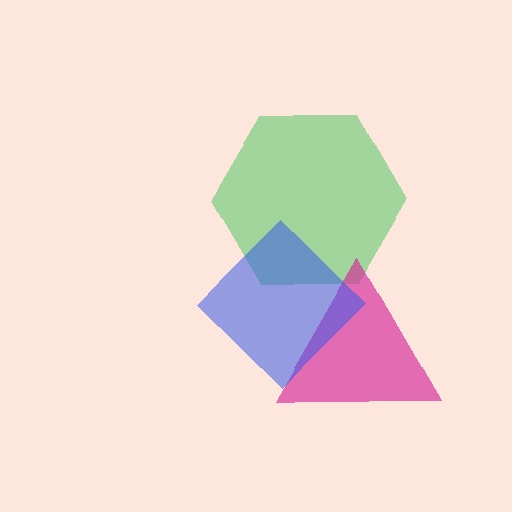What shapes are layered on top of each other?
The layered shapes are: a green hexagon, a magenta triangle, a blue diamond.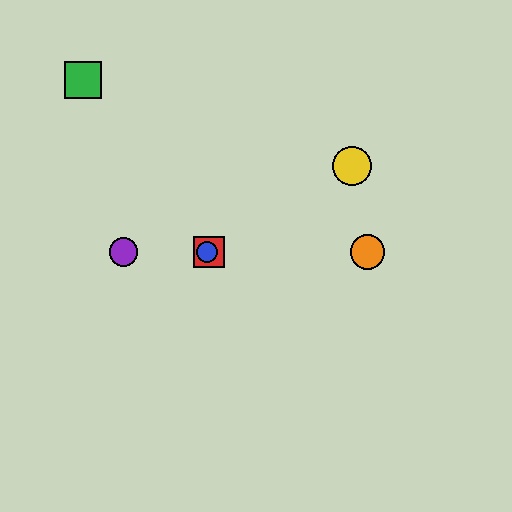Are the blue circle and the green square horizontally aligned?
No, the blue circle is at y≈252 and the green square is at y≈80.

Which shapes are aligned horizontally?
The red square, the blue circle, the purple circle, the orange circle are aligned horizontally.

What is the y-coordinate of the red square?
The red square is at y≈252.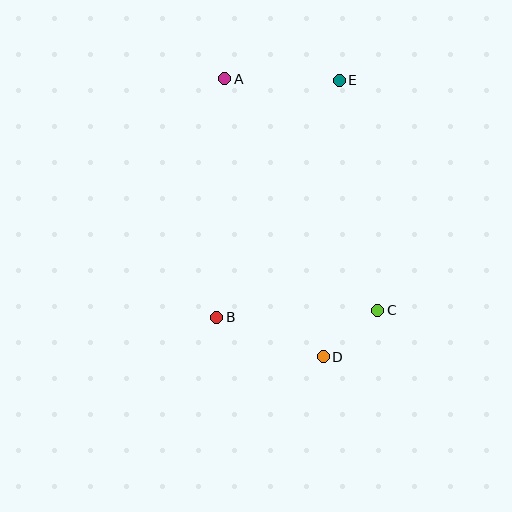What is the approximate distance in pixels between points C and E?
The distance between C and E is approximately 234 pixels.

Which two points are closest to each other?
Points C and D are closest to each other.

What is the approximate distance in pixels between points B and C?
The distance between B and C is approximately 161 pixels.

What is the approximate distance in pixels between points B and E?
The distance between B and E is approximately 267 pixels.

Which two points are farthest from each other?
Points A and D are farthest from each other.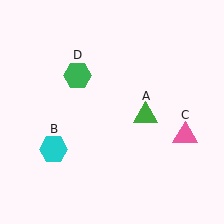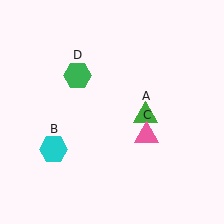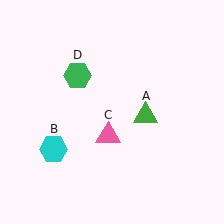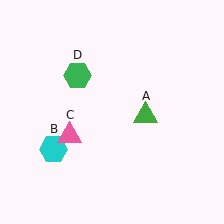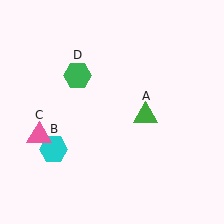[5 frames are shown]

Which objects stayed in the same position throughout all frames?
Green triangle (object A) and cyan hexagon (object B) and green hexagon (object D) remained stationary.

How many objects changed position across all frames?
1 object changed position: pink triangle (object C).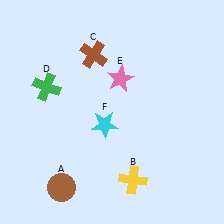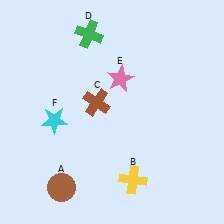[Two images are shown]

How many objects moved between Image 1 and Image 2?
3 objects moved between the two images.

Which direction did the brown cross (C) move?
The brown cross (C) moved down.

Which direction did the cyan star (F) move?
The cyan star (F) moved left.